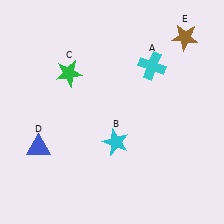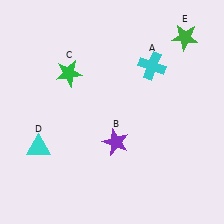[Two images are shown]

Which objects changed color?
B changed from cyan to purple. D changed from blue to cyan. E changed from brown to green.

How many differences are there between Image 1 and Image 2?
There are 3 differences between the two images.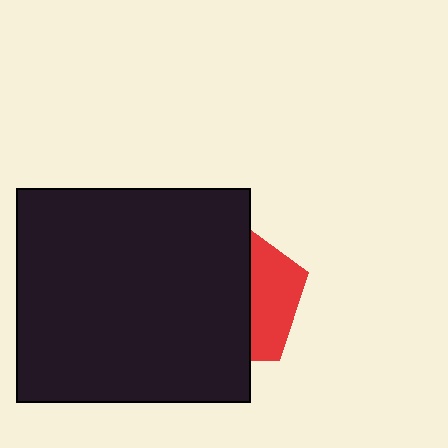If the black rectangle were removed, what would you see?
You would see the complete red pentagon.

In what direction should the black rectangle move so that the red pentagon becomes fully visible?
The black rectangle should move left. That is the shortest direction to clear the overlap and leave the red pentagon fully visible.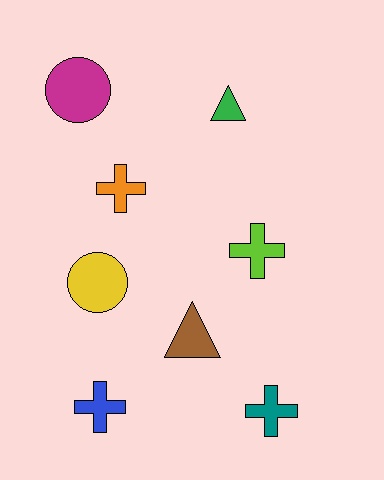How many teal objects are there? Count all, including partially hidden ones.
There is 1 teal object.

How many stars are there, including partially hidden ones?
There are no stars.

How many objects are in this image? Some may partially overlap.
There are 8 objects.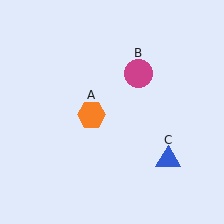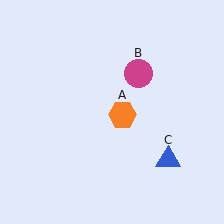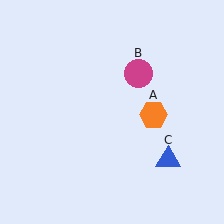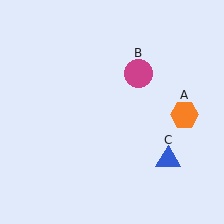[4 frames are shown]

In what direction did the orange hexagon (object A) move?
The orange hexagon (object A) moved right.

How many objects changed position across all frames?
1 object changed position: orange hexagon (object A).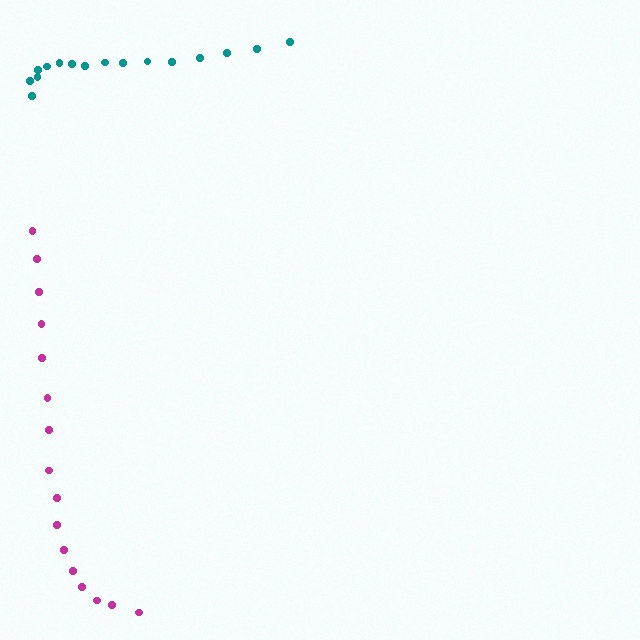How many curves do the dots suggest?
There are 2 distinct paths.